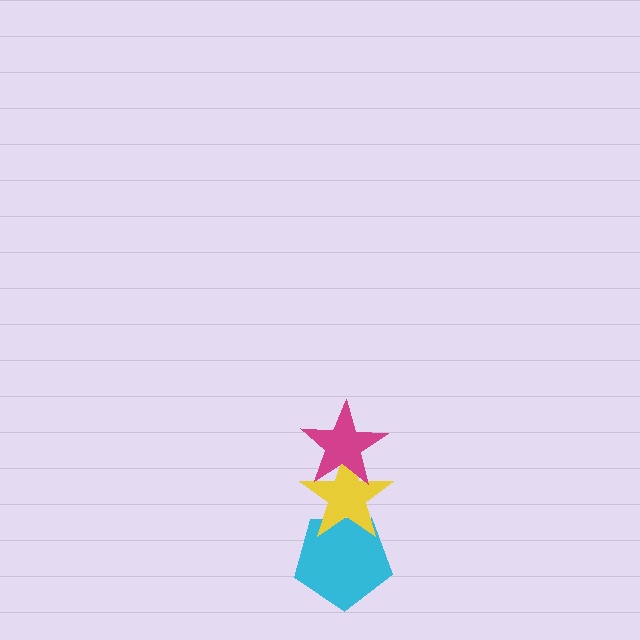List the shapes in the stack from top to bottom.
From top to bottom: the magenta star, the yellow star, the cyan pentagon.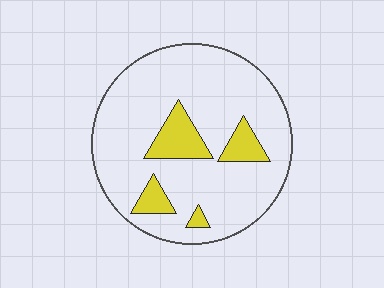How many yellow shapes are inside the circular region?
4.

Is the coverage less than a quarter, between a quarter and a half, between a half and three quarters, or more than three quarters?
Less than a quarter.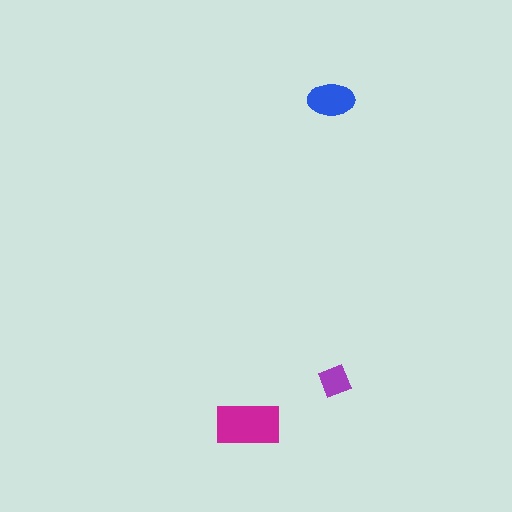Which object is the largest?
The magenta rectangle.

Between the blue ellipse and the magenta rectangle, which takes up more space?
The magenta rectangle.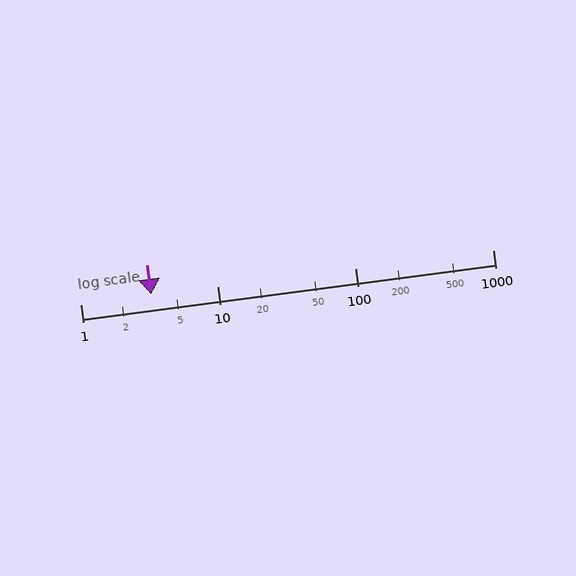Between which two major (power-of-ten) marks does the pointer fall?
The pointer is between 1 and 10.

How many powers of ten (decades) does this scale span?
The scale spans 3 decades, from 1 to 1000.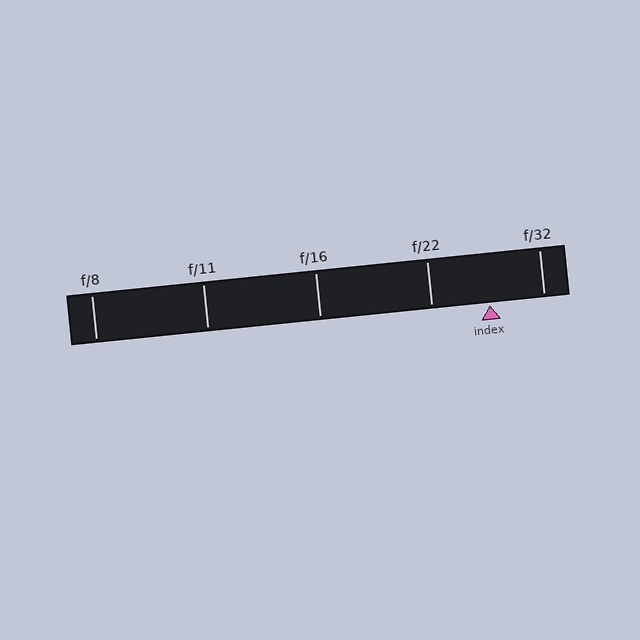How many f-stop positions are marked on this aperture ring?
There are 5 f-stop positions marked.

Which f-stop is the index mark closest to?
The index mark is closest to f/32.